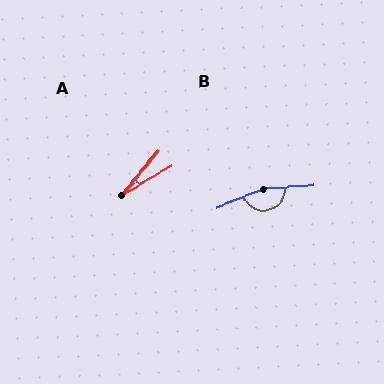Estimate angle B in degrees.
Approximately 162 degrees.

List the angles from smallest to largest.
A (19°), B (162°).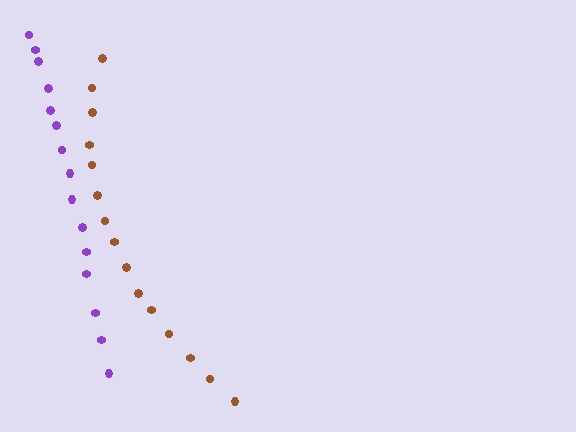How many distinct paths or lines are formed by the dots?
There are 2 distinct paths.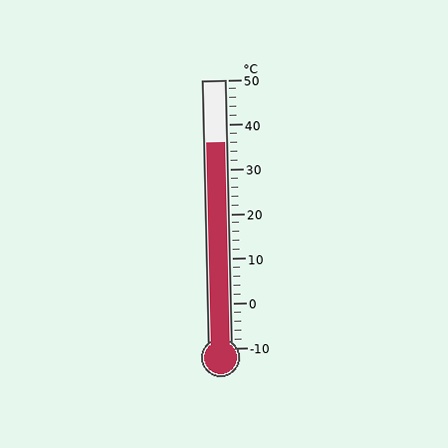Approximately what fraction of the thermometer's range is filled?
The thermometer is filled to approximately 75% of its range.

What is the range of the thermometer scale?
The thermometer scale ranges from -10°C to 50°C.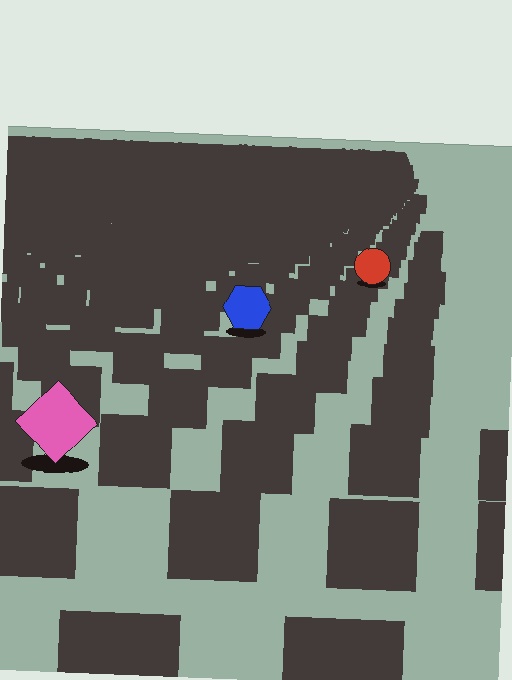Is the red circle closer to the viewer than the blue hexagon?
No. The blue hexagon is closer — you can tell from the texture gradient: the ground texture is coarser near it.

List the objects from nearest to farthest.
From nearest to farthest: the pink diamond, the blue hexagon, the red circle.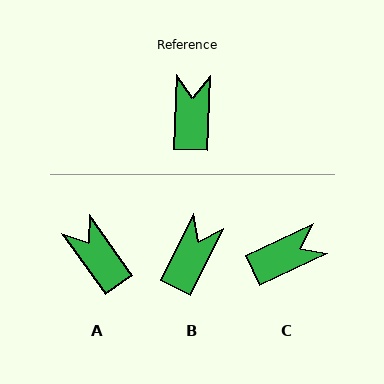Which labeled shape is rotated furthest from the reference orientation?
C, about 63 degrees away.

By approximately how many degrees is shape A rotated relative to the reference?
Approximately 38 degrees counter-clockwise.